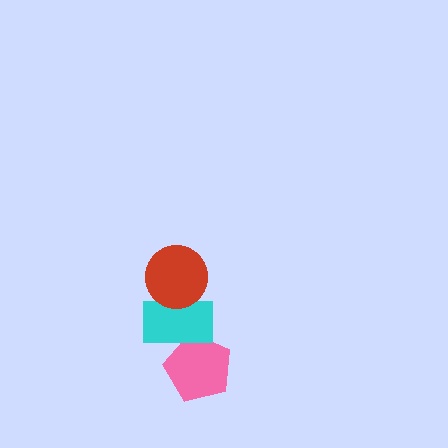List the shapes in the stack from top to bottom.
From top to bottom: the red circle, the cyan rectangle, the pink pentagon.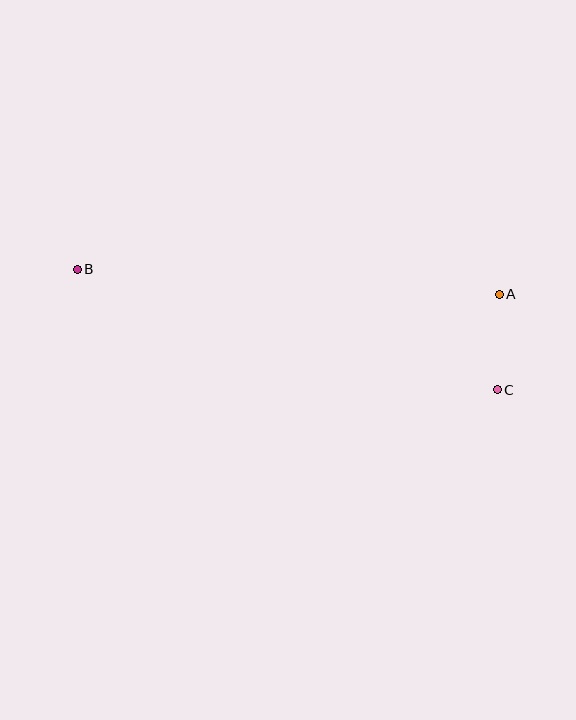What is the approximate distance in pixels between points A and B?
The distance between A and B is approximately 423 pixels.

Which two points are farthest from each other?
Points B and C are farthest from each other.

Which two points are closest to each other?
Points A and C are closest to each other.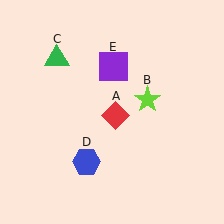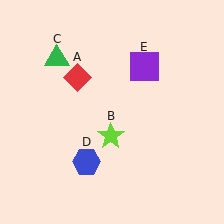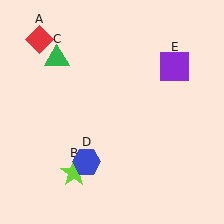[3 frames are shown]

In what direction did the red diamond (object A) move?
The red diamond (object A) moved up and to the left.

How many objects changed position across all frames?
3 objects changed position: red diamond (object A), lime star (object B), purple square (object E).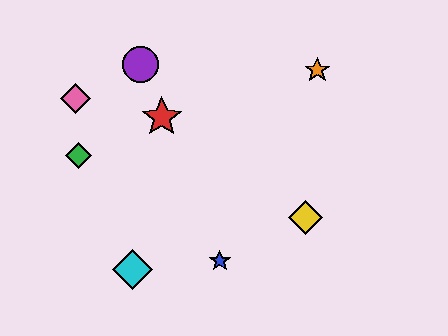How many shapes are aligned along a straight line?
3 shapes (the red star, the blue star, the purple circle) are aligned along a straight line.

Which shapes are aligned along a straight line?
The red star, the blue star, the purple circle are aligned along a straight line.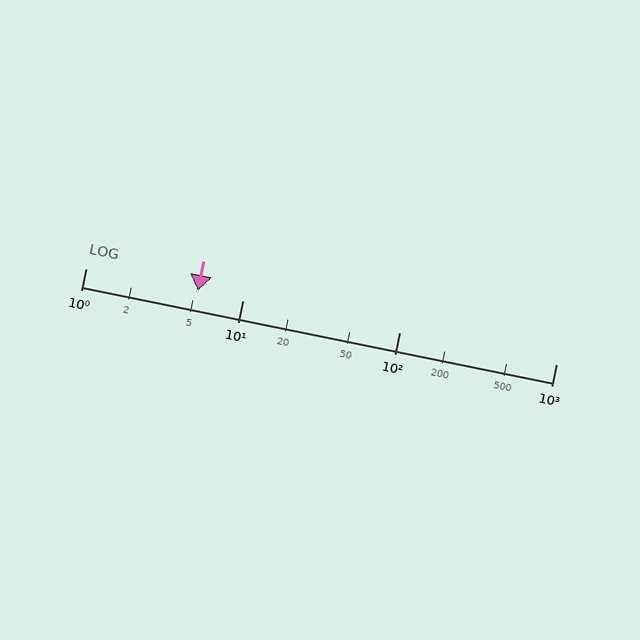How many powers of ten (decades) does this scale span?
The scale spans 3 decades, from 1 to 1000.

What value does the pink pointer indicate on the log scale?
The pointer indicates approximately 5.2.